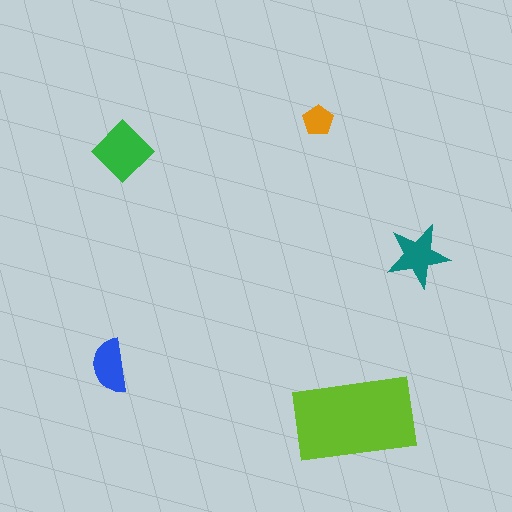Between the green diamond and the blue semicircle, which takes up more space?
The green diamond.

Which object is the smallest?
The orange pentagon.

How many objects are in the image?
There are 5 objects in the image.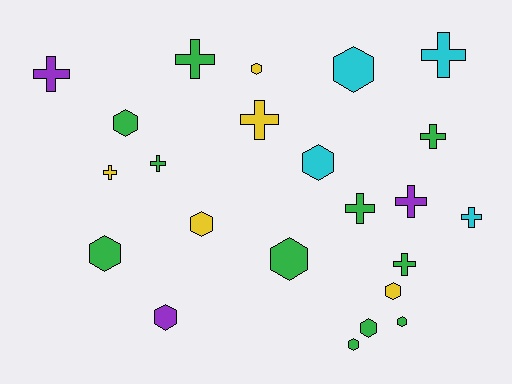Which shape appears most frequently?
Hexagon, with 12 objects.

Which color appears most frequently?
Green, with 11 objects.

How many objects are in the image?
There are 23 objects.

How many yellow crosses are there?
There are 2 yellow crosses.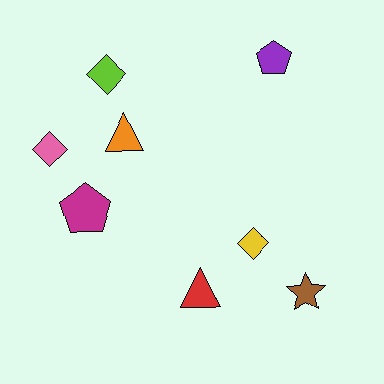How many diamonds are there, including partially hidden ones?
There are 3 diamonds.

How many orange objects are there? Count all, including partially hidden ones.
There is 1 orange object.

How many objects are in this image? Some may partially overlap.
There are 8 objects.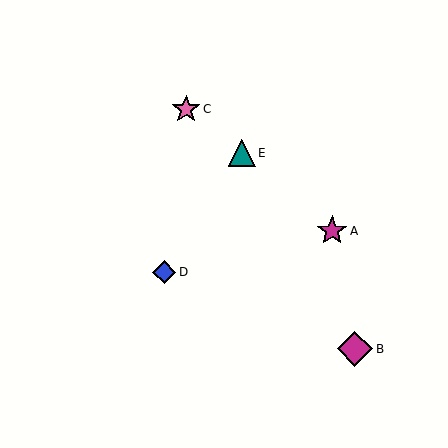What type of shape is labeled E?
Shape E is a teal triangle.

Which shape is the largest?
The magenta diamond (labeled B) is the largest.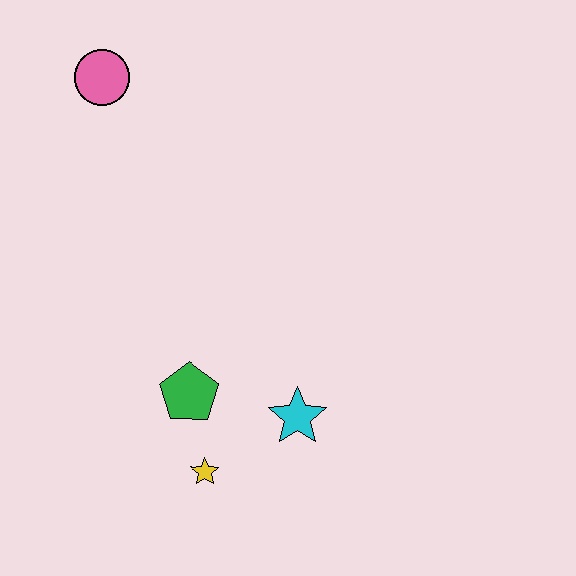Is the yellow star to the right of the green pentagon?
Yes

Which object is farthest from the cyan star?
The pink circle is farthest from the cyan star.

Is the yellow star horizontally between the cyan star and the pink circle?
Yes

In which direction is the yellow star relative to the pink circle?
The yellow star is below the pink circle.